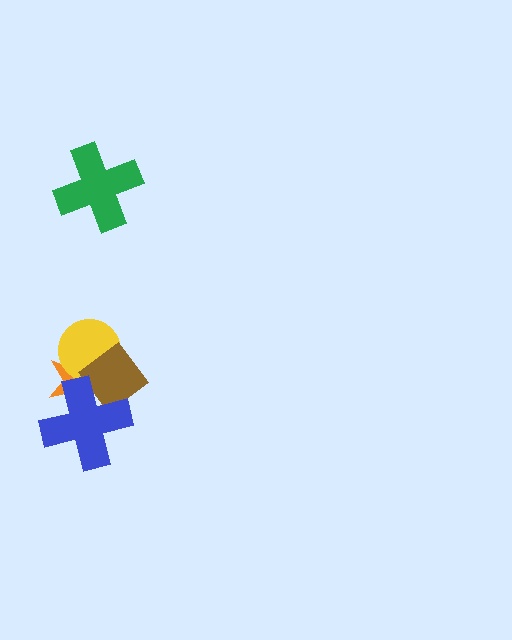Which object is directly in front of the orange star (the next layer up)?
The yellow circle is directly in front of the orange star.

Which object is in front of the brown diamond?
The blue cross is in front of the brown diamond.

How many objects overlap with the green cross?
0 objects overlap with the green cross.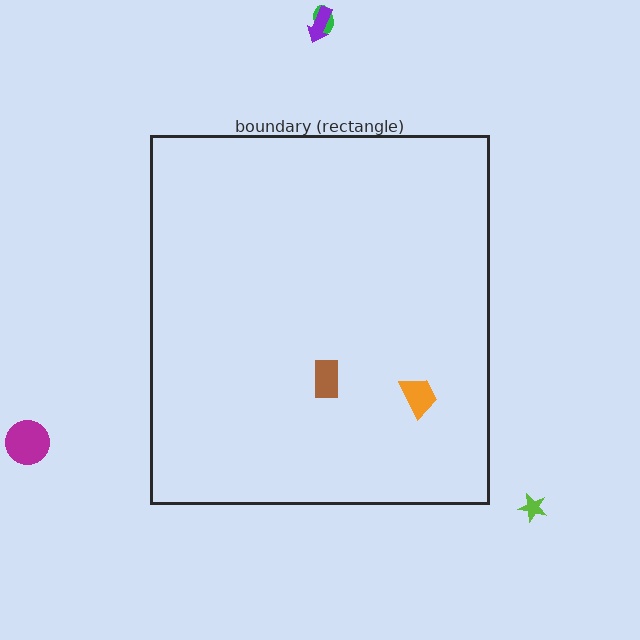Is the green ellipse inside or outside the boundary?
Outside.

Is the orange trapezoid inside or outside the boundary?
Inside.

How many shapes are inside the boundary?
2 inside, 4 outside.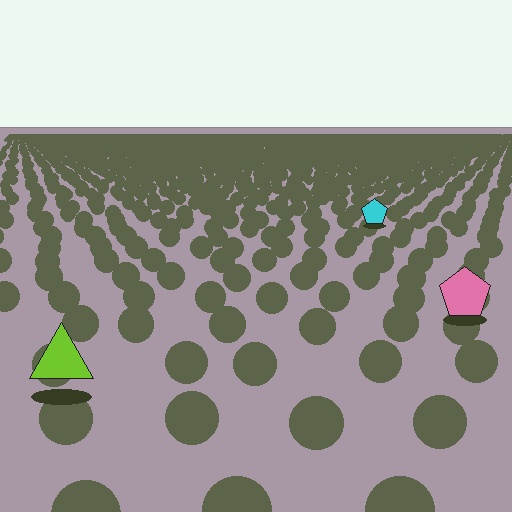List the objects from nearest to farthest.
From nearest to farthest: the lime triangle, the pink pentagon, the cyan pentagon.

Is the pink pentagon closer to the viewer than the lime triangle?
No. The lime triangle is closer — you can tell from the texture gradient: the ground texture is coarser near it.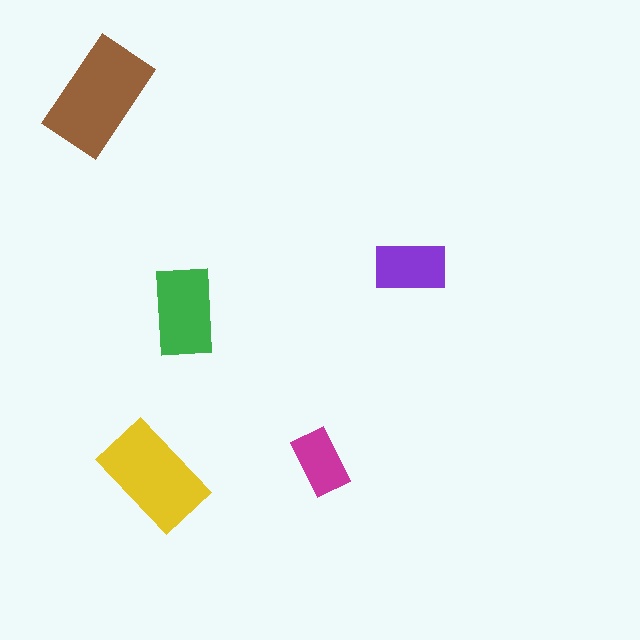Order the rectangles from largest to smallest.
the brown one, the yellow one, the green one, the purple one, the magenta one.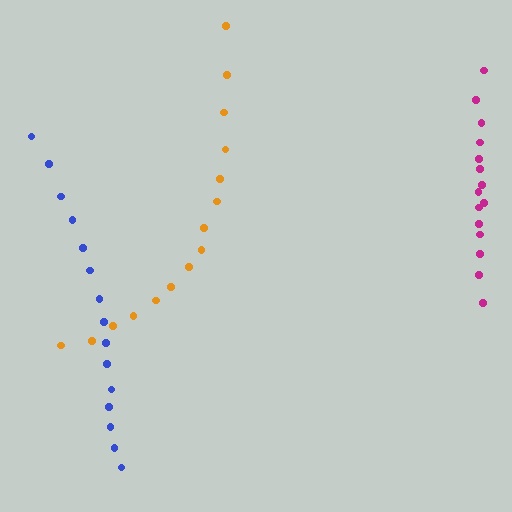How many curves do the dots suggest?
There are 3 distinct paths.